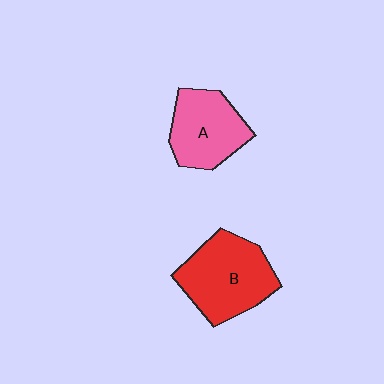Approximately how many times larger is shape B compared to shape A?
Approximately 1.3 times.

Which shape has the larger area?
Shape B (red).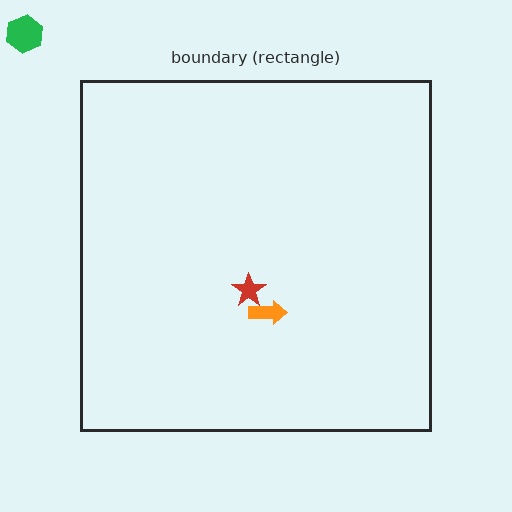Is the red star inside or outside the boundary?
Inside.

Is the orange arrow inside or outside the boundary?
Inside.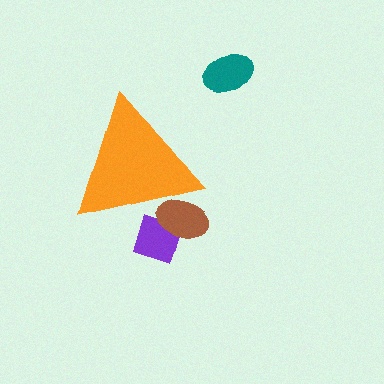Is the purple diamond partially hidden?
Yes, the purple diamond is partially hidden behind the orange triangle.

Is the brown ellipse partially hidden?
Yes, the brown ellipse is partially hidden behind the orange triangle.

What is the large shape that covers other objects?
An orange triangle.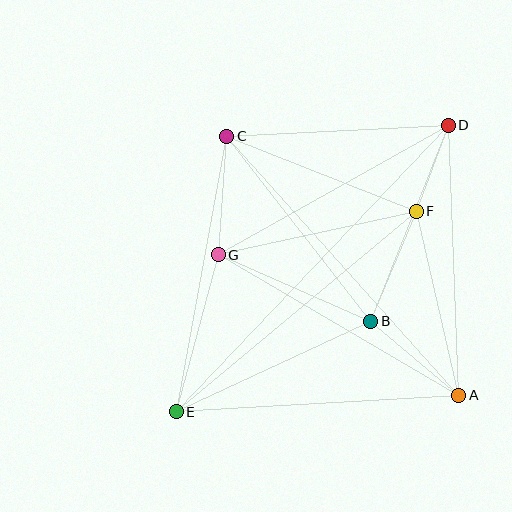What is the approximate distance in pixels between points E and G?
The distance between E and G is approximately 162 pixels.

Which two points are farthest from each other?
Points D and E are farthest from each other.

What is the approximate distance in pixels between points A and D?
The distance between A and D is approximately 270 pixels.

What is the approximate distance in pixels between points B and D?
The distance between B and D is approximately 210 pixels.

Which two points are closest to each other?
Points D and F are closest to each other.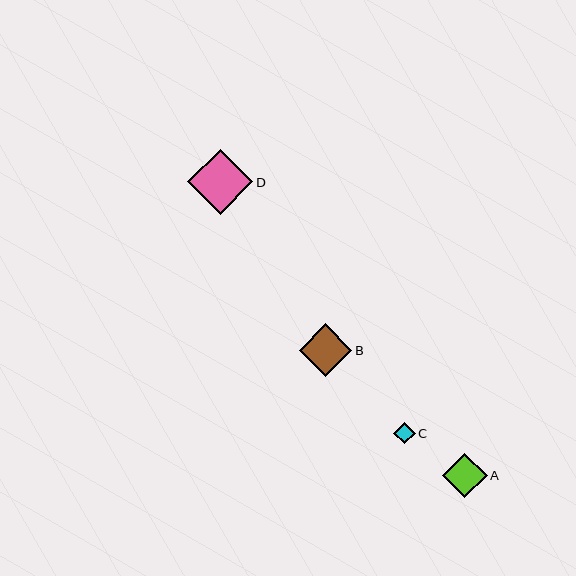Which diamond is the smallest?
Diamond C is the smallest with a size of approximately 22 pixels.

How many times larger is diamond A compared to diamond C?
Diamond A is approximately 2.1 times the size of diamond C.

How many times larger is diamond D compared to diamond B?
Diamond D is approximately 1.2 times the size of diamond B.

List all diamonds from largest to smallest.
From largest to smallest: D, B, A, C.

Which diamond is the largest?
Diamond D is the largest with a size of approximately 65 pixels.